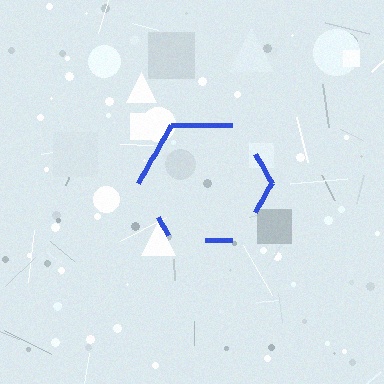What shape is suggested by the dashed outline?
The dashed outline suggests a hexagon.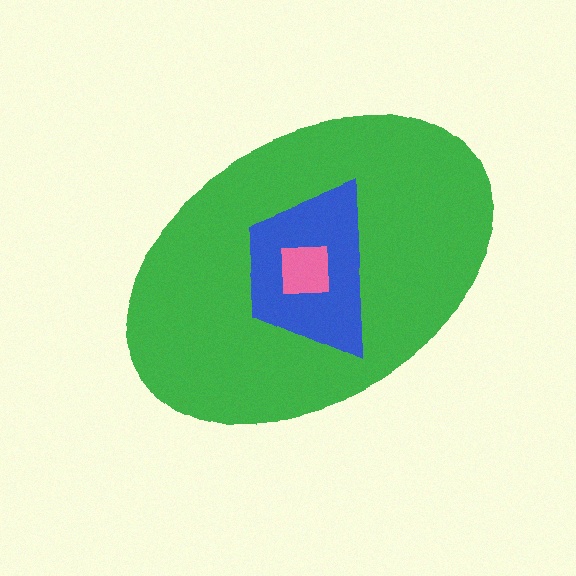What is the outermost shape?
The green ellipse.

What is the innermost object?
The pink square.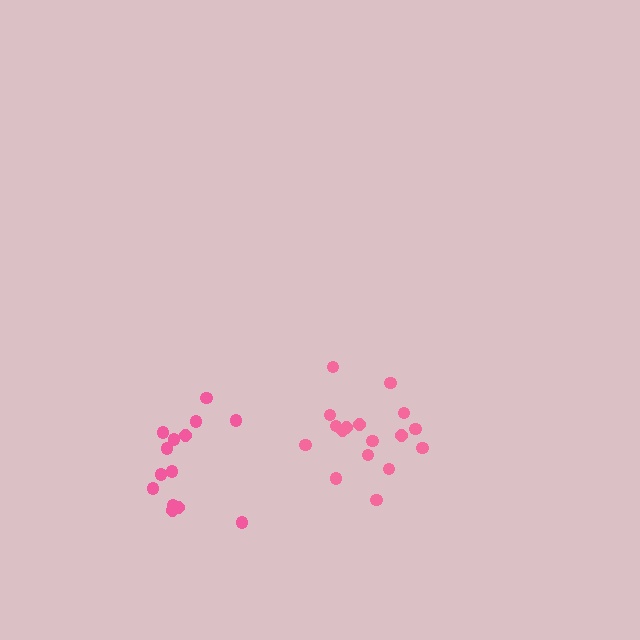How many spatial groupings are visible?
There are 2 spatial groupings.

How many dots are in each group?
Group 1: 14 dots, Group 2: 17 dots (31 total).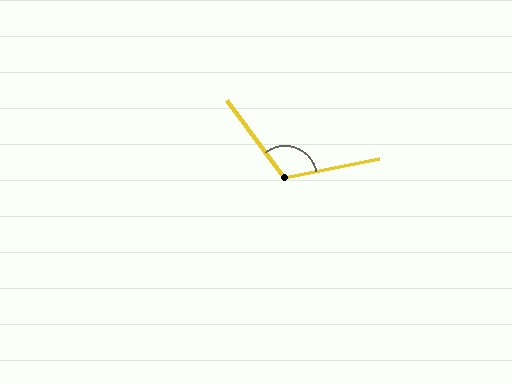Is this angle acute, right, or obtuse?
It is obtuse.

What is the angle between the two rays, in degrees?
Approximately 115 degrees.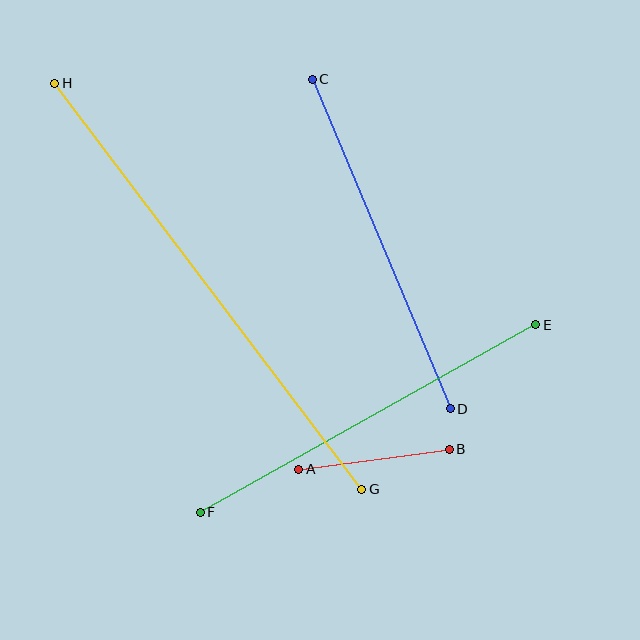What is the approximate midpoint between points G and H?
The midpoint is at approximately (208, 286) pixels.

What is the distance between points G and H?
The distance is approximately 509 pixels.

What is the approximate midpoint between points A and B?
The midpoint is at approximately (374, 459) pixels.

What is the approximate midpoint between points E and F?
The midpoint is at approximately (368, 419) pixels.